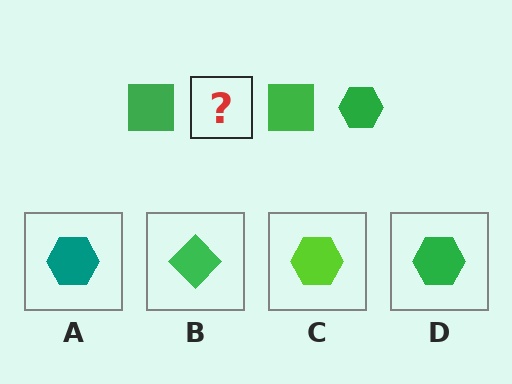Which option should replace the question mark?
Option D.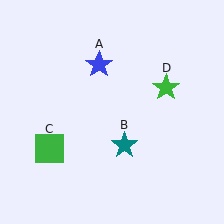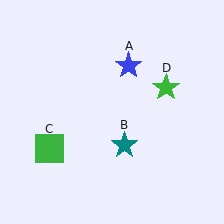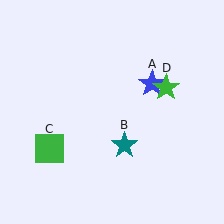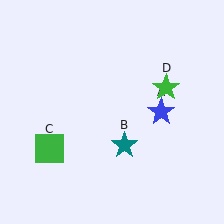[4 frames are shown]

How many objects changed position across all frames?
1 object changed position: blue star (object A).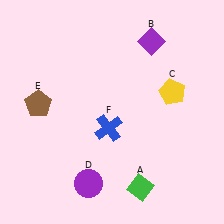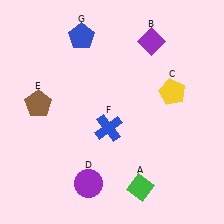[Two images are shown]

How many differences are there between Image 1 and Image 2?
There is 1 difference between the two images.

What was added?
A blue pentagon (G) was added in Image 2.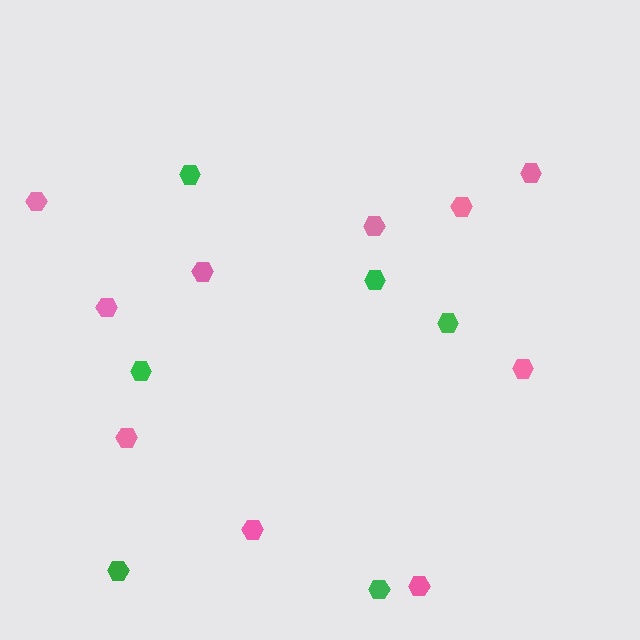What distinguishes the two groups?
There are 2 groups: one group of green hexagons (6) and one group of pink hexagons (10).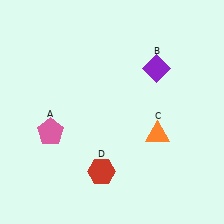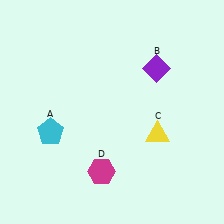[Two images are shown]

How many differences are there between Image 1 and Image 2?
There are 3 differences between the two images.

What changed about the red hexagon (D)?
In Image 1, D is red. In Image 2, it changed to magenta.